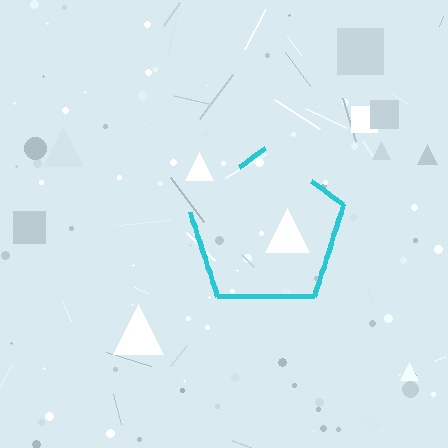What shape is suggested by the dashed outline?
The dashed outline suggests a pentagon.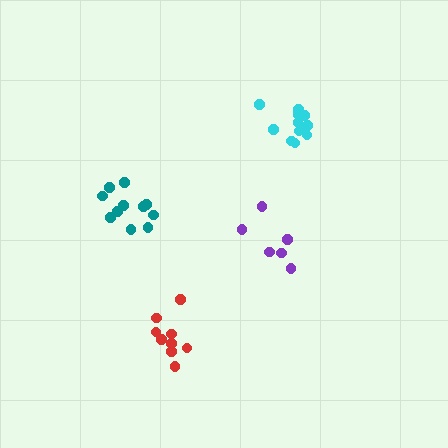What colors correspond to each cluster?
The clusters are colored: red, teal, purple, cyan.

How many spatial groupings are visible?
There are 4 spatial groupings.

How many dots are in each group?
Group 1: 9 dots, Group 2: 11 dots, Group 3: 6 dots, Group 4: 12 dots (38 total).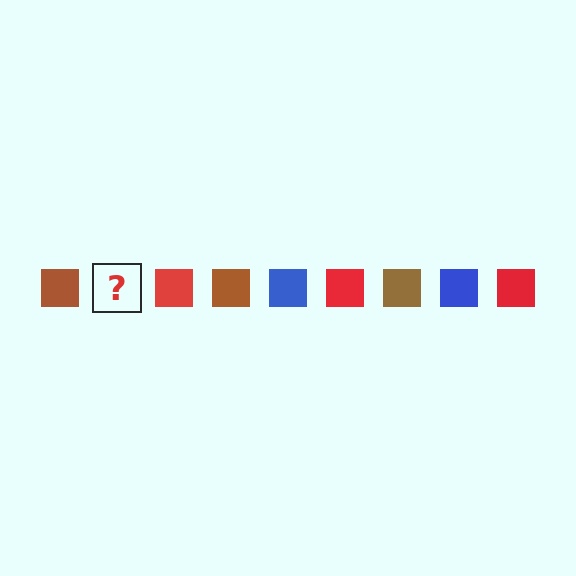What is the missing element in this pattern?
The missing element is a blue square.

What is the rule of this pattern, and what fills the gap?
The rule is that the pattern cycles through brown, blue, red squares. The gap should be filled with a blue square.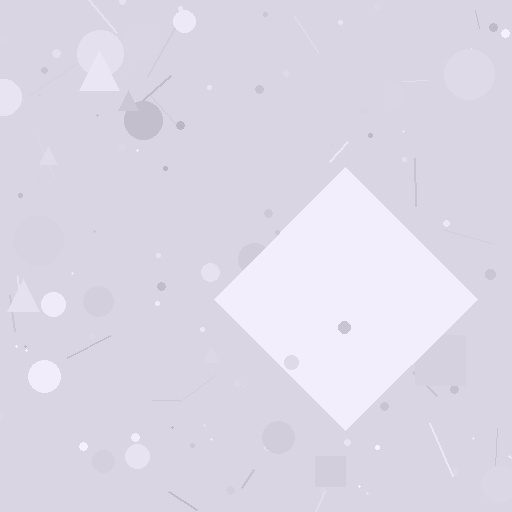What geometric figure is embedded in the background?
A diamond is embedded in the background.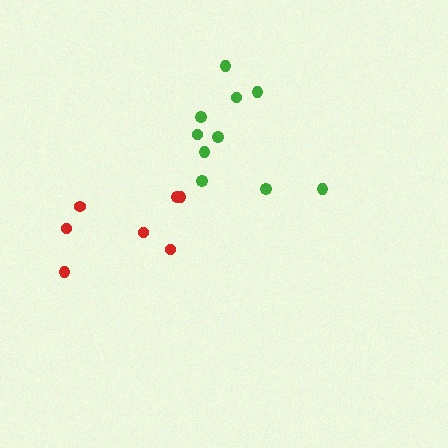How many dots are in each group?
Group 1: 7 dots, Group 2: 10 dots (17 total).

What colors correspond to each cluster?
The clusters are colored: red, green.